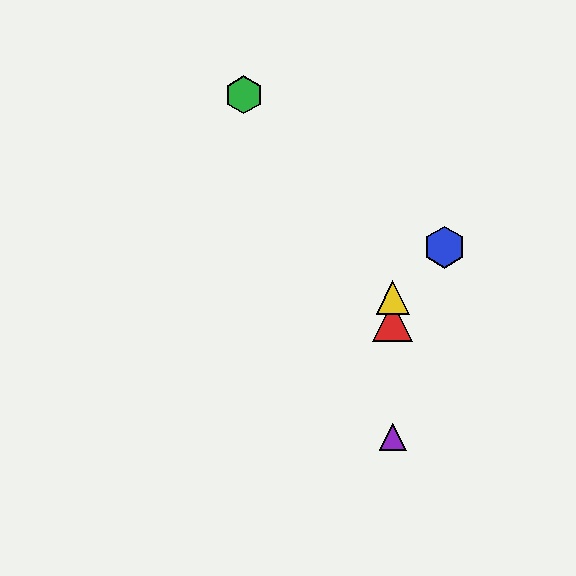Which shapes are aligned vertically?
The red triangle, the yellow triangle, the purple triangle are aligned vertically.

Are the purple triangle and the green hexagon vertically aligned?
No, the purple triangle is at x≈393 and the green hexagon is at x≈244.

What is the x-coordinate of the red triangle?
The red triangle is at x≈393.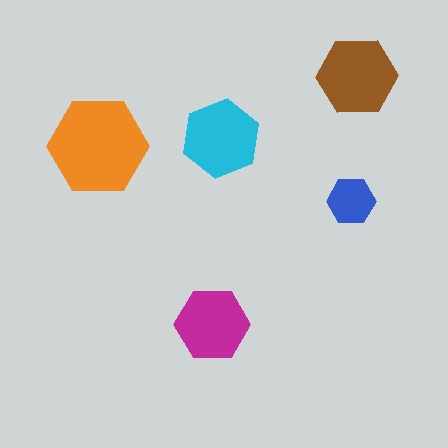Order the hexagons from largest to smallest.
the orange one, the brown one, the cyan one, the magenta one, the blue one.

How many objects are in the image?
There are 5 objects in the image.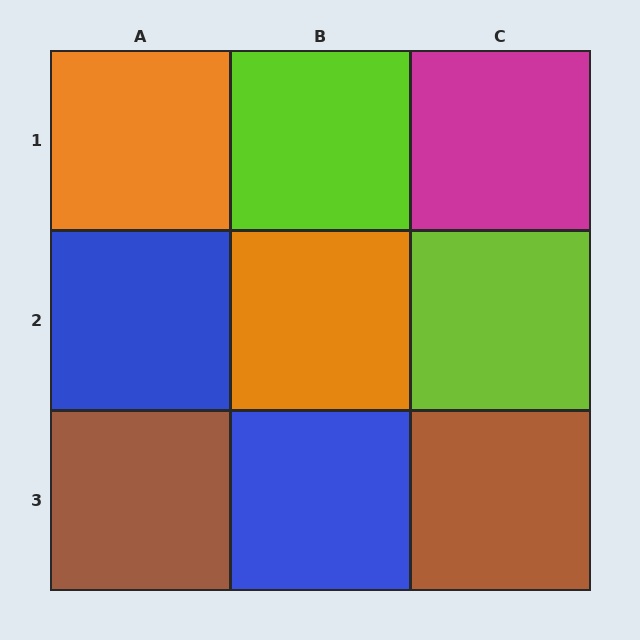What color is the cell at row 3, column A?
Brown.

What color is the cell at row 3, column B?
Blue.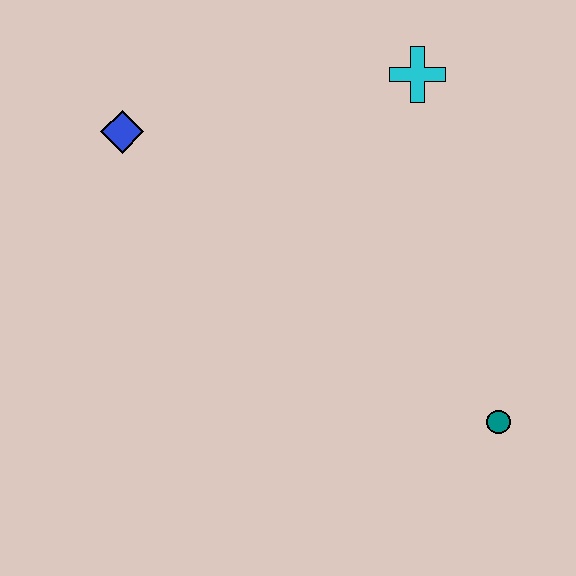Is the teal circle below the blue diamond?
Yes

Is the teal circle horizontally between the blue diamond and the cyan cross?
No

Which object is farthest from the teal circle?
The blue diamond is farthest from the teal circle.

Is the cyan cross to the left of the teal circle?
Yes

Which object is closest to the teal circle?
The cyan cross is closest to the teal circle.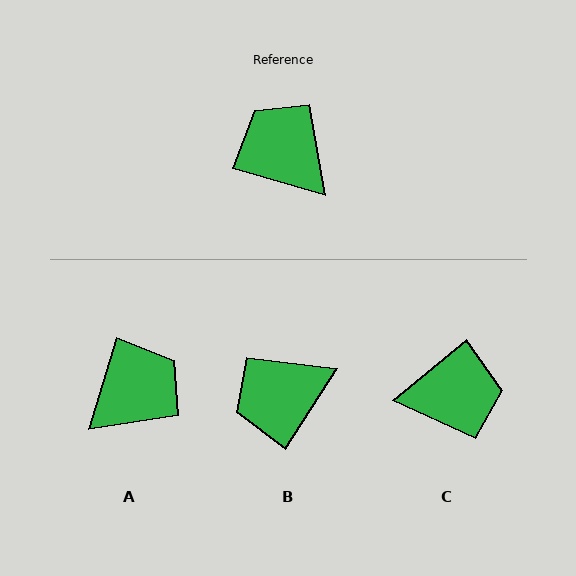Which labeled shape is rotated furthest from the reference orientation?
C, about 124 degrees away.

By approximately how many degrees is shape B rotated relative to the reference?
Approximately 74 degrees counter-clockwise.